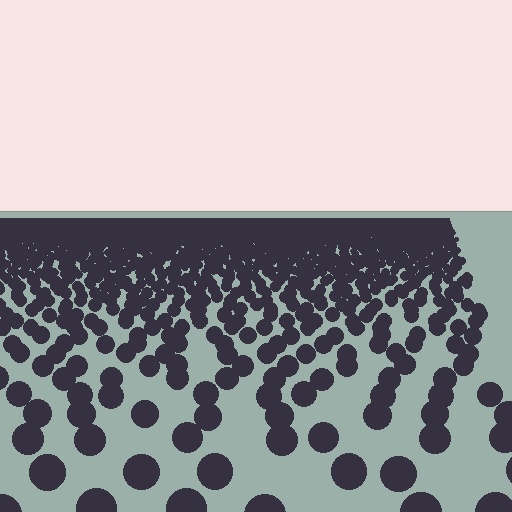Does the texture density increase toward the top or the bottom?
Density increases toward the top.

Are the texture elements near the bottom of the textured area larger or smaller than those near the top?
Larger. Near the bottom, elements are closer to the viewer and appear at a bigger on-screen size.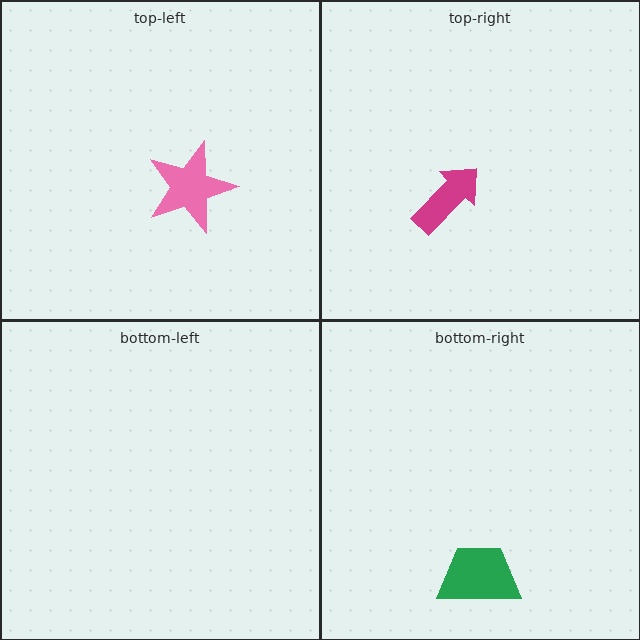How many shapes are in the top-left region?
1.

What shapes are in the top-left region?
The pink star.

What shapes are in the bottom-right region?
The green trapezoid.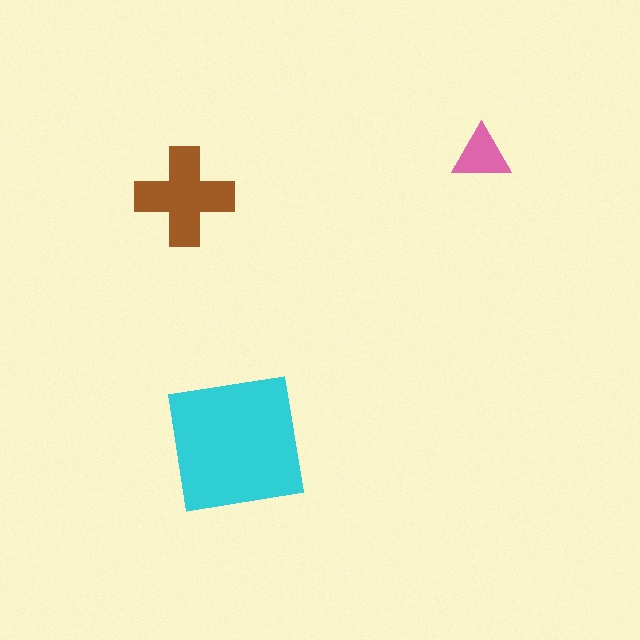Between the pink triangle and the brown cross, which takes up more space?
The brown cross.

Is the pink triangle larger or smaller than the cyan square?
Smaller.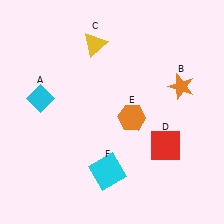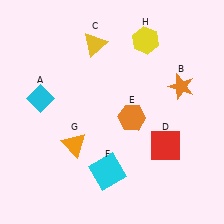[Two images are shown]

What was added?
An orange triangle (G), a yellow hexagon (H) were added in Image 2.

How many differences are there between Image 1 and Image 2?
There are 2 differences between the two images.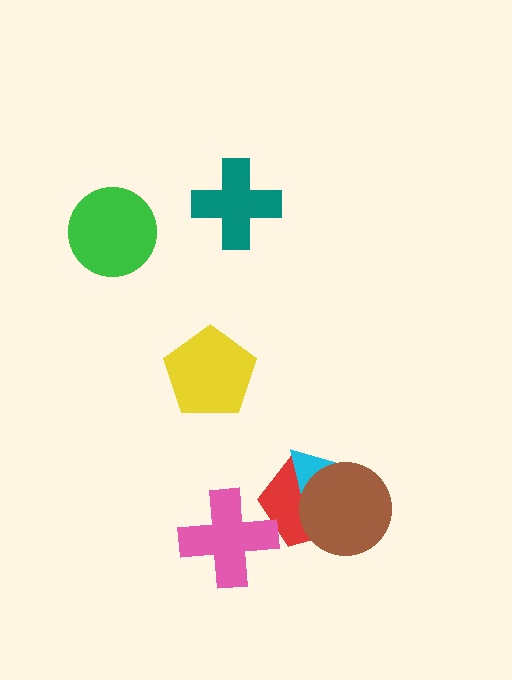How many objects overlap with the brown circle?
2 objects overlap with the brown circle.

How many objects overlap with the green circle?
0 objects overlap with the green circle.